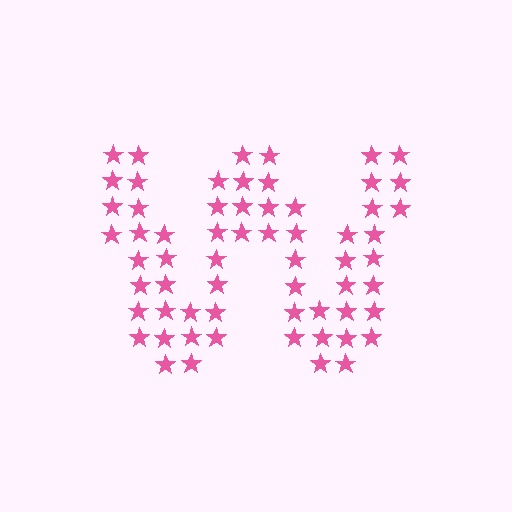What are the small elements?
The small elements are stars.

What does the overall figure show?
The overall figure shows the letter W.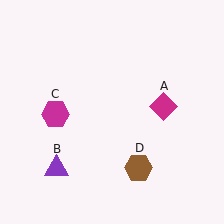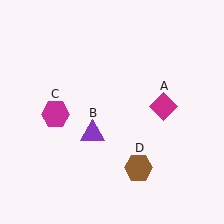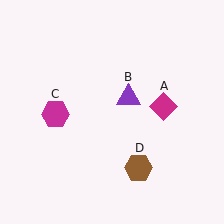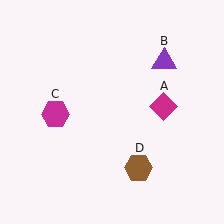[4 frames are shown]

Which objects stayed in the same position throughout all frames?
Magenta diamond (object A) and magenta hexagon (object C) and brown hexagon (object D) remained stationary.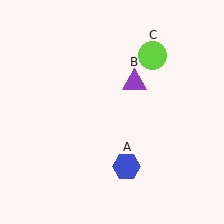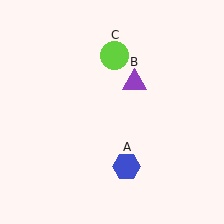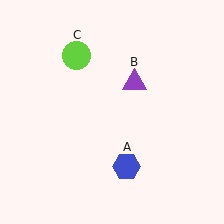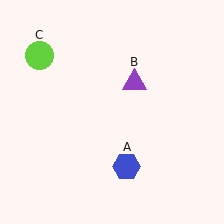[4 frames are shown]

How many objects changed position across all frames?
1 object changed position: lime circle (object C).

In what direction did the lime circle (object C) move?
The lime circle (object C) moved left.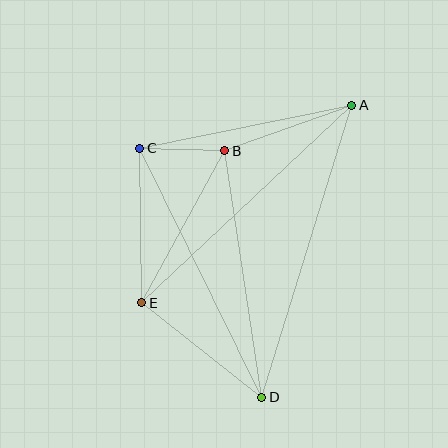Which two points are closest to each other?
Points B and C are closest to each other.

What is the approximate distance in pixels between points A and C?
The distance between A and C is approximately 216 pixels.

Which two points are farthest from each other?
Points A and D are farthest from each other.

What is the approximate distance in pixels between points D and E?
The distance between D and E is approximately 153 pixels.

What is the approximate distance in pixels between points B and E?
The distance between B and E is approximately 173 pixels.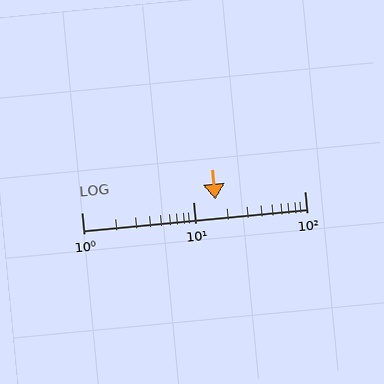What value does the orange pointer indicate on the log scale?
The pointer indicates approximately 16.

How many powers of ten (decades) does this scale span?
The scale spans 2 decades, from 1 to 100.